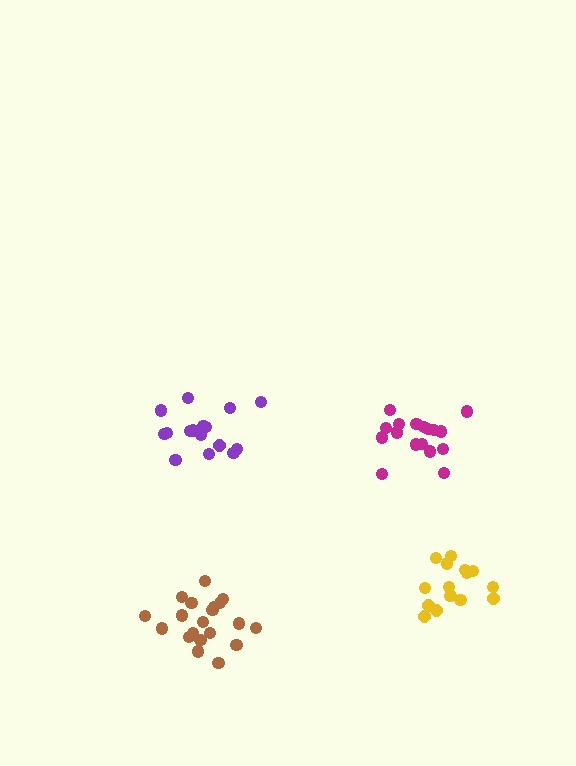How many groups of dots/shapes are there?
There are 4 groups.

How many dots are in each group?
Group 1: 15 dots, Group 2: 20 dots, Group 3: 17 dots, Group 4: 16 dots (68 total).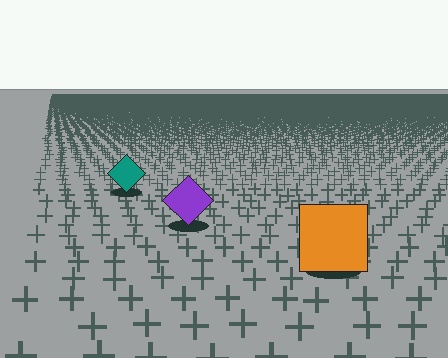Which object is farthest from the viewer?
The teal diamond is farthest from the viewer. It appears smaller and the ground texture around it is denser.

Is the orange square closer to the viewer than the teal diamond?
Yes. The orange square is closer — you can tell from the texture gradient: the ground texture is coarser near it.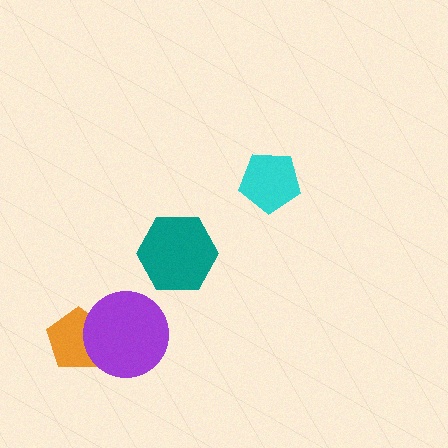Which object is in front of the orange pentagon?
The purple circle is in front of the orange pentagon.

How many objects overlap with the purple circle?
1 object overlaps with the purple circle.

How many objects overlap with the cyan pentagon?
0 objects overlap with the cyan pentagon.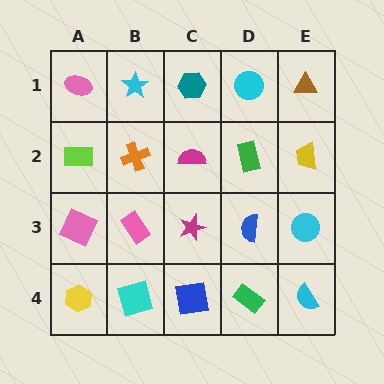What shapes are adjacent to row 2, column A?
A pink ellipse (row 1, column A), a pink square (row 3, column A), an orange cross (row 2, column B).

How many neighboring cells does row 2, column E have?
3.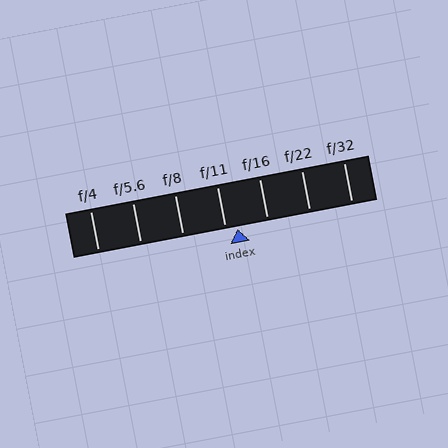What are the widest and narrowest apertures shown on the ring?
The widest aperture shown is f/4 and the narrowest is f/32.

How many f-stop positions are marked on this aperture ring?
There are 7 f-stop positions marked.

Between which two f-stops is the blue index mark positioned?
The index mark is between f/11 and f/16.